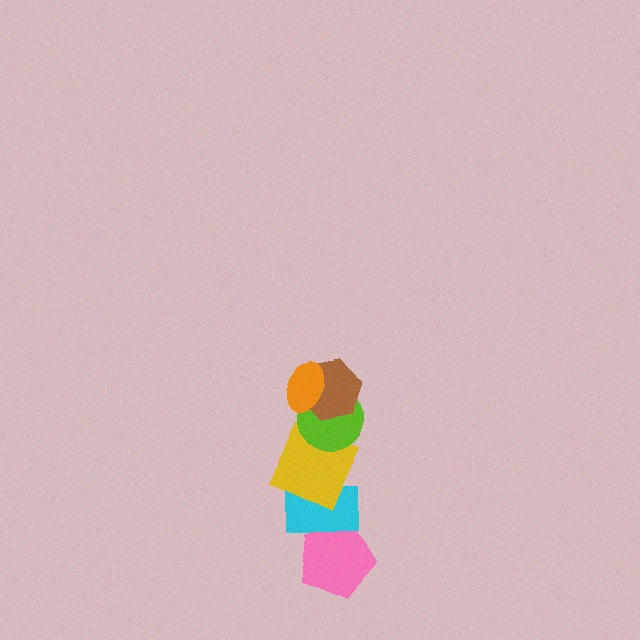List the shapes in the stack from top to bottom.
From top to bottom: the orange ellipse, the brown hexagon, the lime circle, the yellow square, the cyan rectangle, the pink pentagon.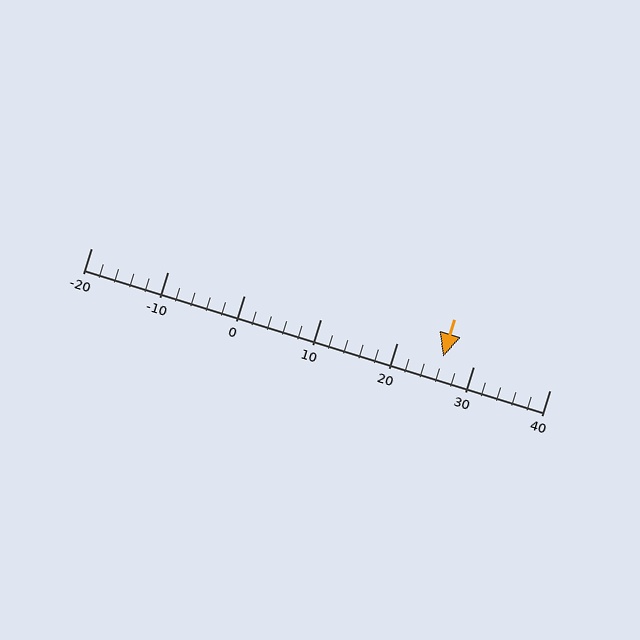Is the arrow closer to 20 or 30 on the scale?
The arrow is closer to 30.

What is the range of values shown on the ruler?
The ruler shows values from -20 to 40.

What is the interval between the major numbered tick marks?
The major tick marks are spaced 10 units apart.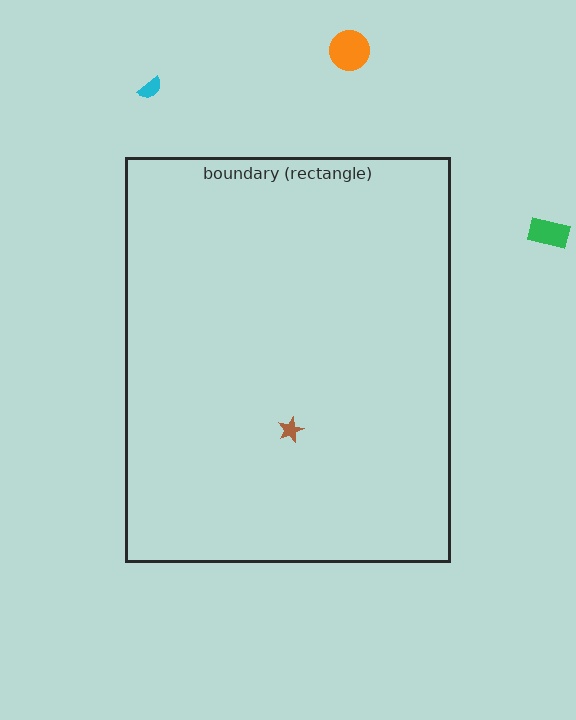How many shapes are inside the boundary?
1 inside, 3 outside.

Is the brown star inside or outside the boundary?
Inside.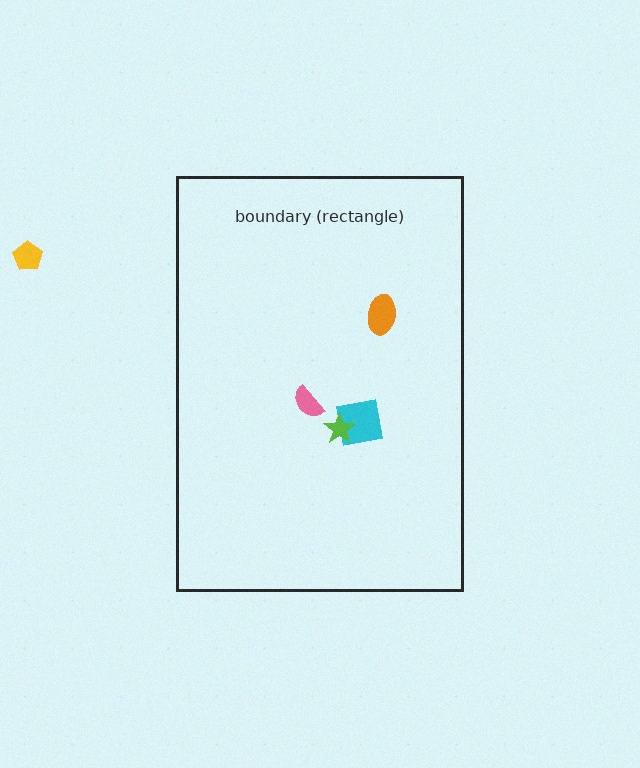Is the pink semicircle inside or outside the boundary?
Inside.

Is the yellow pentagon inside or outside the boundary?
Outside.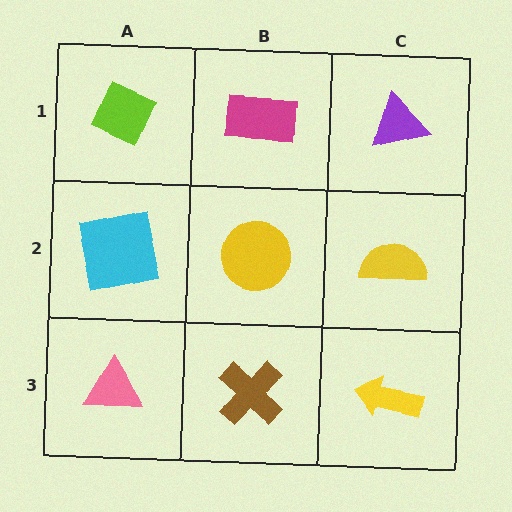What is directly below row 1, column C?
A yellow semicircle.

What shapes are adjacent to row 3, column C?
A yellow semicircle (row 2, column C), a brown cross (row 3, column B).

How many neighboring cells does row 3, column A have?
2.